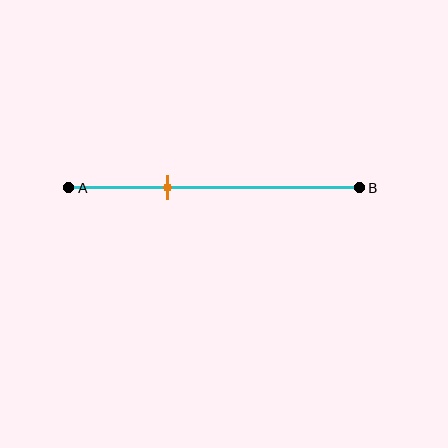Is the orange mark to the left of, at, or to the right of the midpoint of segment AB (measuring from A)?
The orange mark is to the left of the midpoint of segment AB.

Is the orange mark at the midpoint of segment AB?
No, the mark is at about 35% from A, not at the 50% midpoint.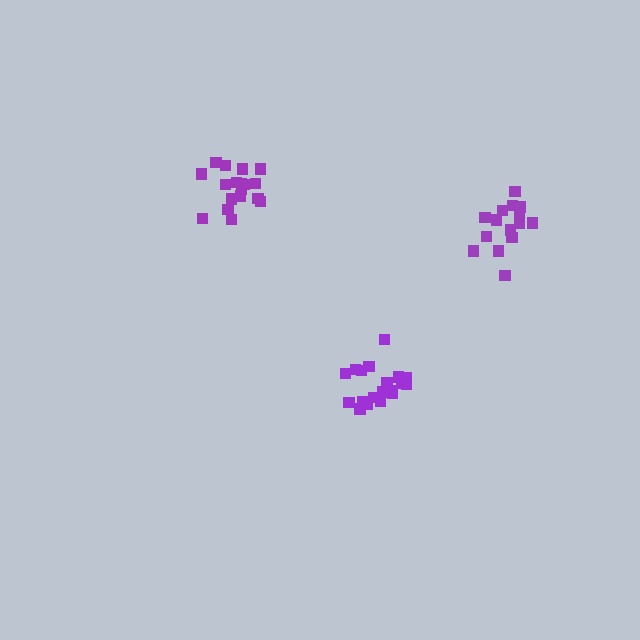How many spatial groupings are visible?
There are 3 spatial groupings.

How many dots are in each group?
Group 1: 20 dots, Group 2: 18 dots, Group 3: 15 dots (53 total).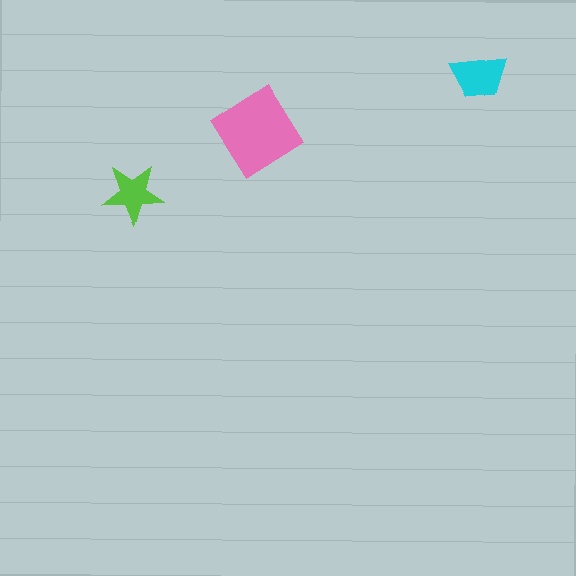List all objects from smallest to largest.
The lime star, the cyan trapezoid, the pink diamond.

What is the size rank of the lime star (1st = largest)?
3rd.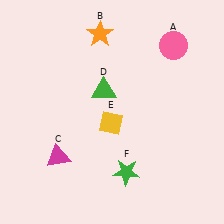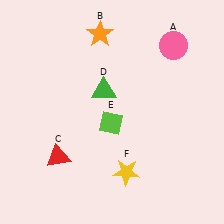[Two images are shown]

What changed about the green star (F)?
In Image 1, F is green. In Image 2, it changed to yellow.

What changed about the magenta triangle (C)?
In Image 1, C is magenta. In Image 2, it changed to red.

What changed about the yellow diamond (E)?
In Image 1, E is yellow. In Image 2, it changed to lime.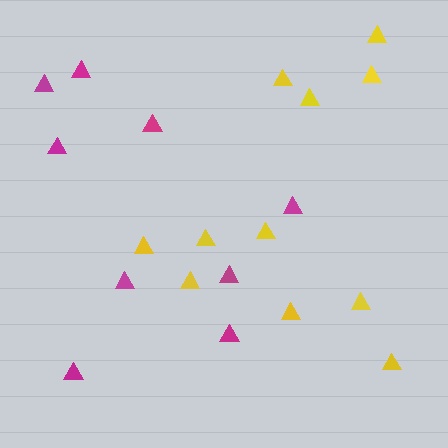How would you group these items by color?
There are 2 groups: one group of magenta triangles (9) and one group of yellow triangles (11).